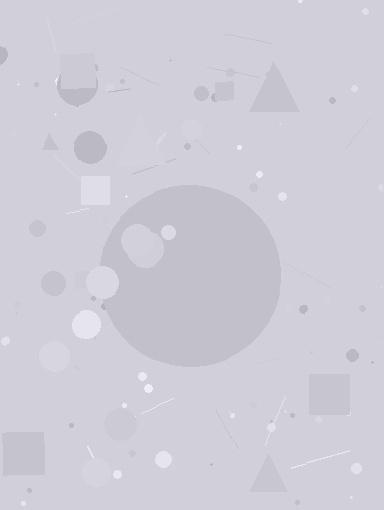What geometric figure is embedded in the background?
A circle is embedded in the background.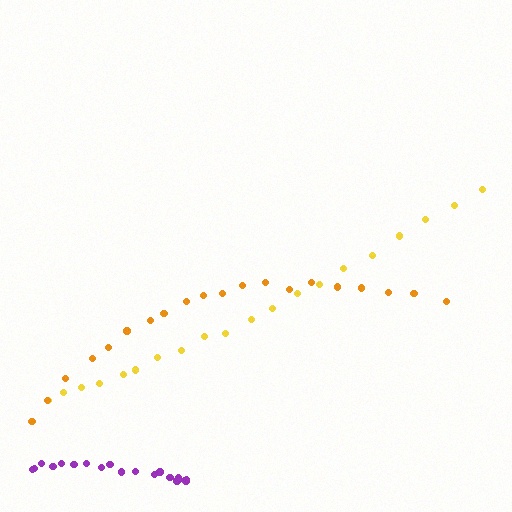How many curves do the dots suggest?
There are 3 distinct paths.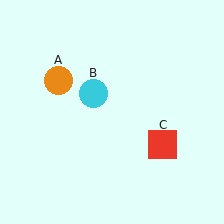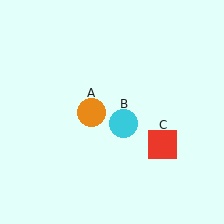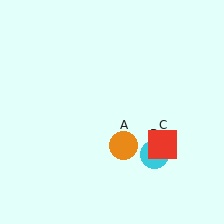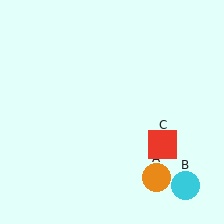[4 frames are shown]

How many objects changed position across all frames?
2 objects changed position: orange circle (object A), cyan circle (object B).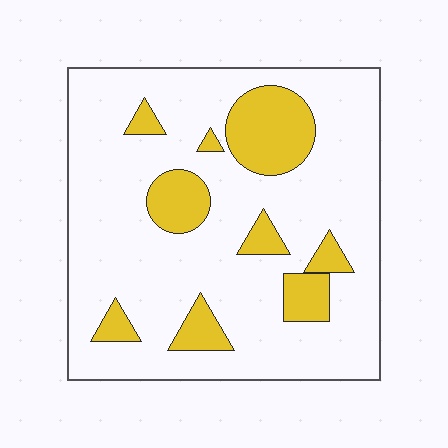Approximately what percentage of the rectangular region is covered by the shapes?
Approximately 20%.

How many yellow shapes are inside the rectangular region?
9.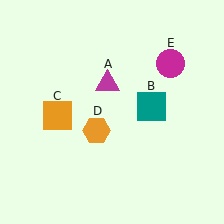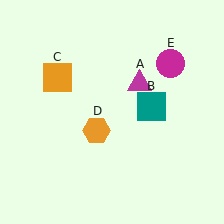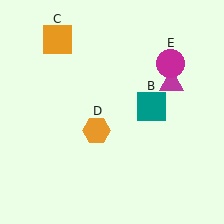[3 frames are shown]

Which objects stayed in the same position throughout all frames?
Teal square (object B) and orange hexagon (object D) and magenta circle (object E) remained stationary.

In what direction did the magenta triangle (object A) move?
The magenta triangle (object A) moved right.